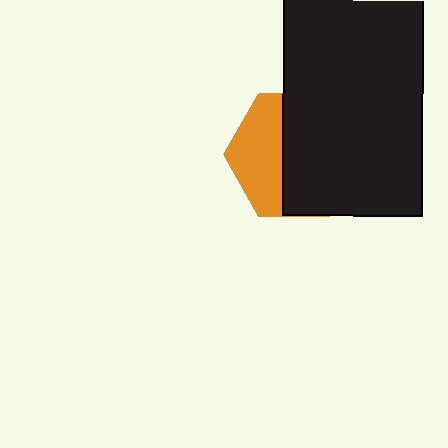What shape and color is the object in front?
The object in front is a black rectangle.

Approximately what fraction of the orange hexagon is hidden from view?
Roughly 61% of the orange hexagon is hidden behind the black rectangle.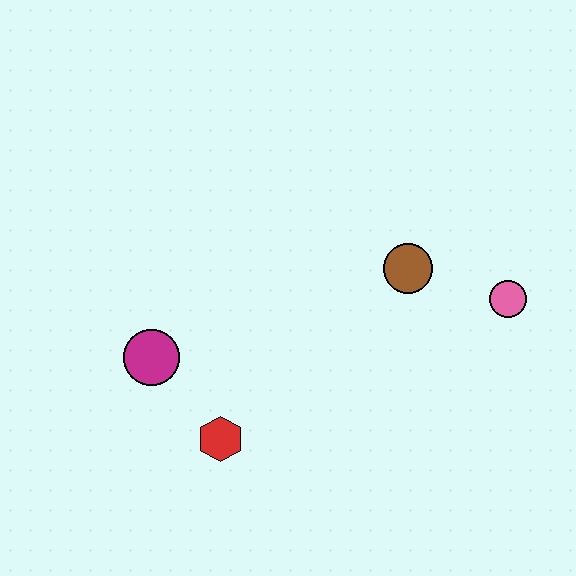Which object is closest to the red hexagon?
The magenta circle is closest to the red hexagon.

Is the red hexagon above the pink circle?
No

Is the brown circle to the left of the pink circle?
Yes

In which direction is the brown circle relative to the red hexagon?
The brown circle is to the right of the red hexagon.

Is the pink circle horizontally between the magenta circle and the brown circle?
No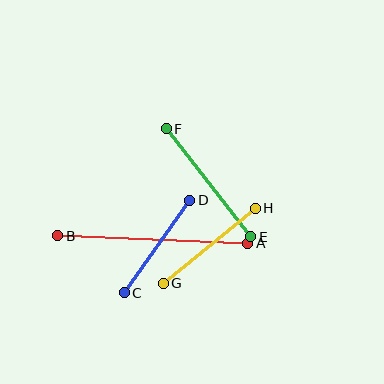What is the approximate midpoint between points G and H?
The midpoint is at approximately (209, 246) pixels.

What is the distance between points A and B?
The distance is approximately 190 pixels.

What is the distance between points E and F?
The distance is approximately 137 pixels.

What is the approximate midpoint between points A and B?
The midpoint is at approximately (153, 240) pixels.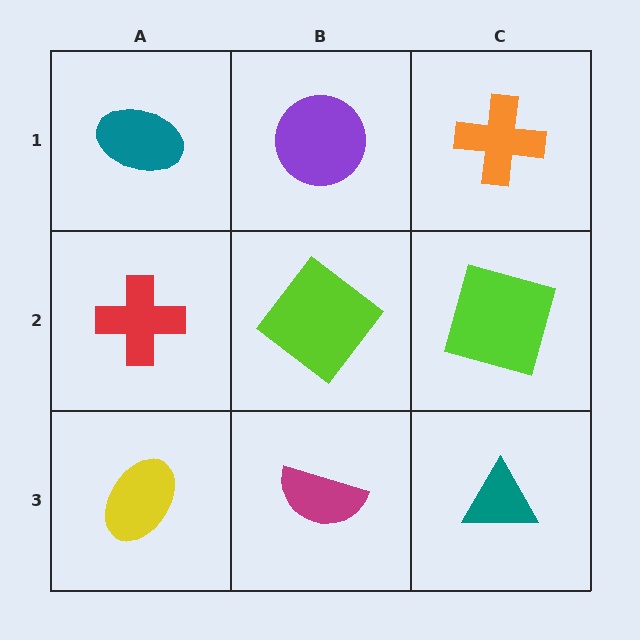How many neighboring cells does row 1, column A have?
2.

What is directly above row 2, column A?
A teal ellipse.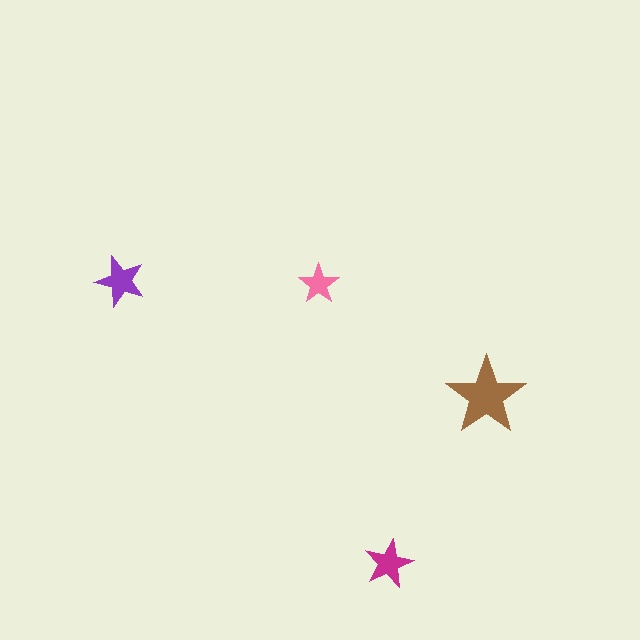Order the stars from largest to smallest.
the brown one, the purple one, the magenta one, the pink one.